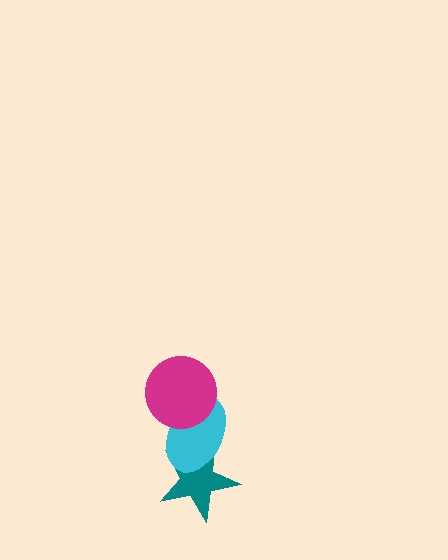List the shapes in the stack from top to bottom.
From top to bottom: the magenta circle, the cyan ellipse, the teal star.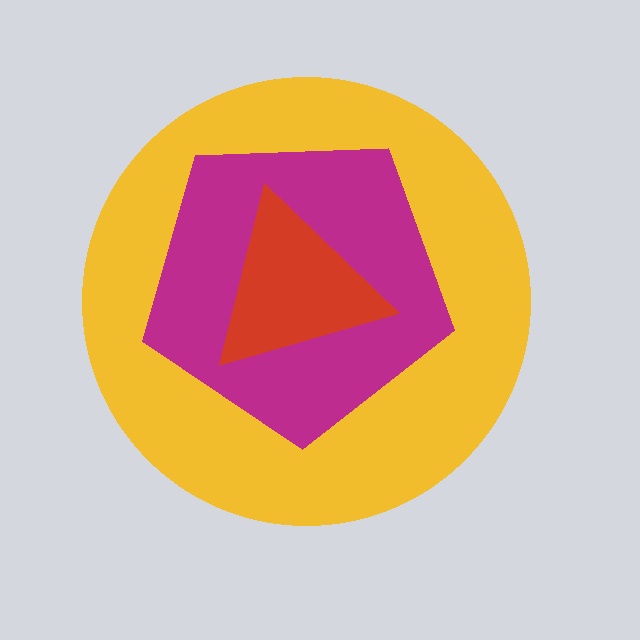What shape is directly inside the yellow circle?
The magenta pentagon.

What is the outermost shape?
The yellow circle.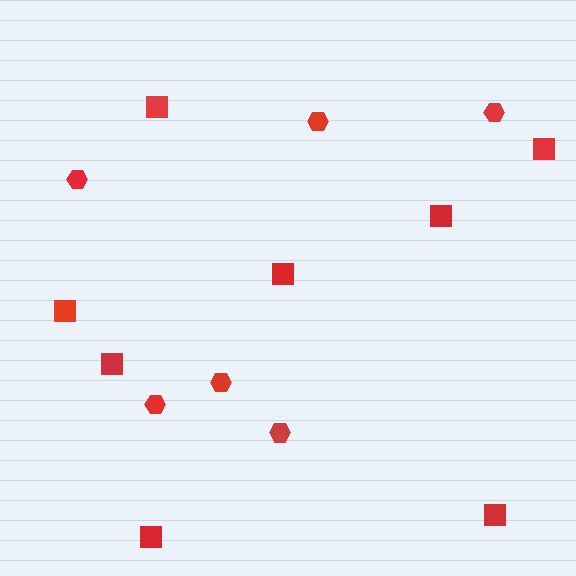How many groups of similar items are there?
There are 2 groups: one group of hexagons (6) and one group of squares (8).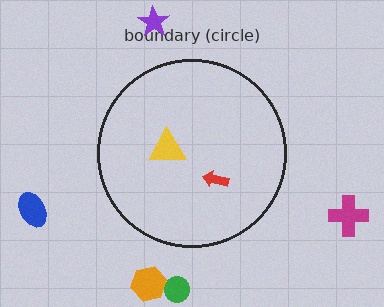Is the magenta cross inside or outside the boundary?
Outside.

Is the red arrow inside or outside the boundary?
Inside.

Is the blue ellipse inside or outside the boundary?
Outside.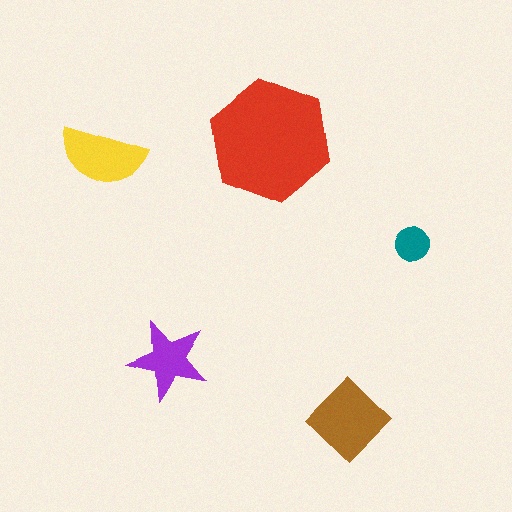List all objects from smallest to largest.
The teal circle, the purple star, the yellow semicircle, the brown diamond, the red hexagon.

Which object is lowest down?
The brown diamond is bottommost.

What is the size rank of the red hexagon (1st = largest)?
1st.